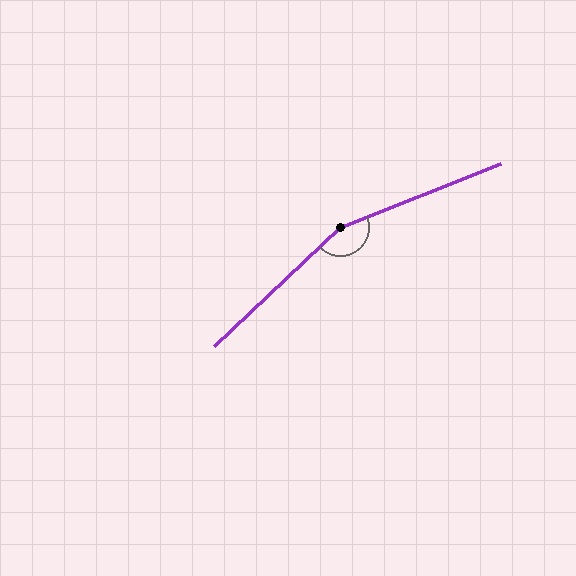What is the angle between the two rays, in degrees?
Approximately 159 degrees.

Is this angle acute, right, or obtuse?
It is obtuse.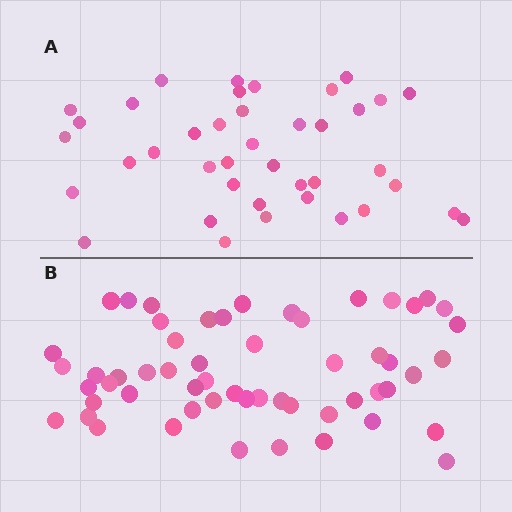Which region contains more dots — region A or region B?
Region B (the bottom region) has more dots.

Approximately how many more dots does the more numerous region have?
Region B has approximately 15 more dots than region A.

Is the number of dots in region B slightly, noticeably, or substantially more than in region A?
Region B has noticeably more, but not dramatically so. The ratio is roughly 1.4 to 1.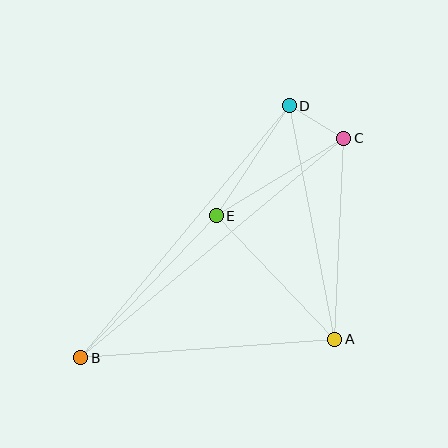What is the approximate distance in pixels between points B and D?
The distance between B and D is approximately 327 pixels.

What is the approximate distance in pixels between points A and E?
The distance between A and E is approximately 171 pixels.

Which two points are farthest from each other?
Points B and C are farthest from each other.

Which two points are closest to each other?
Points C and D are closest to each other.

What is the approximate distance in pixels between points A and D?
The distance between A and D is approximately 238 pixels.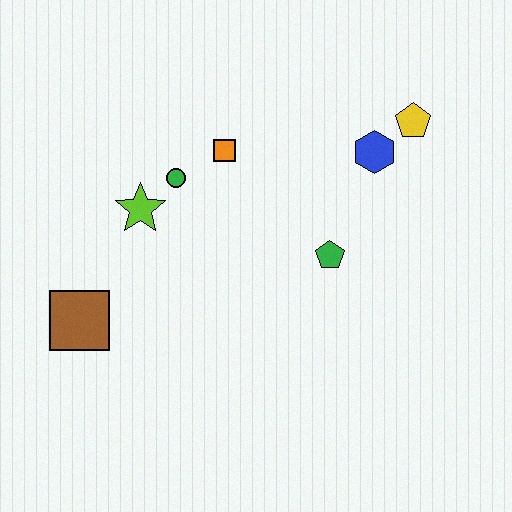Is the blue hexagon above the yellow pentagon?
No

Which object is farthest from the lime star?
The yellow pentagon is farthest from the lime star.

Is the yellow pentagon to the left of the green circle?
No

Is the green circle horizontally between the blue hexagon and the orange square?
No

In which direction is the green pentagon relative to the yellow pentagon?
The green pentagon is below the yellow pentagon.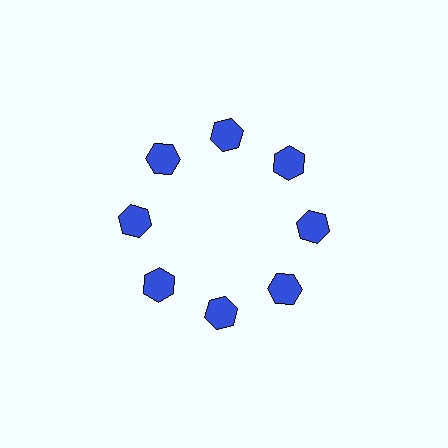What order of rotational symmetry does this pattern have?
This pattern has 8-fold rotational symmetry.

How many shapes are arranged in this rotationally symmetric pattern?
There are 8 shapes, arranged in 8 groups of 1.